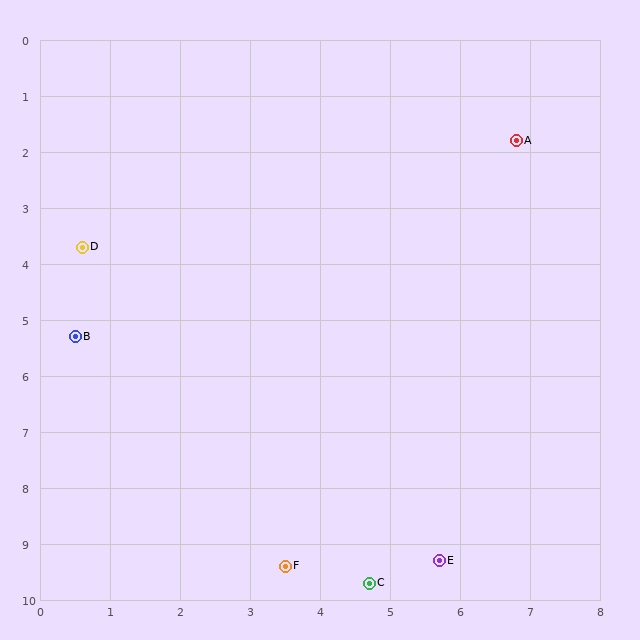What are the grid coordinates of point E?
Point E is at approximately (5.7, 9.3).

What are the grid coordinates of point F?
Point F is at approximately (3.5, 9.4).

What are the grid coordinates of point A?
Point A is at approximately (6.8, 1.8).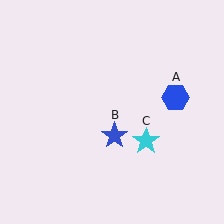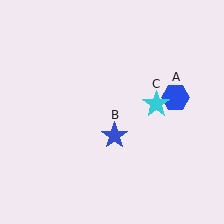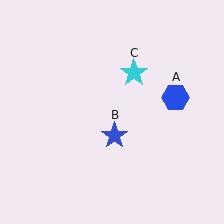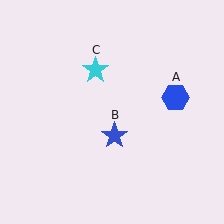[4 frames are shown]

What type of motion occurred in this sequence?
The cyan star (object C) rotated counterclockwise around the center of the scene.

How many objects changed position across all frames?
1 object changed position: cyan star (object C).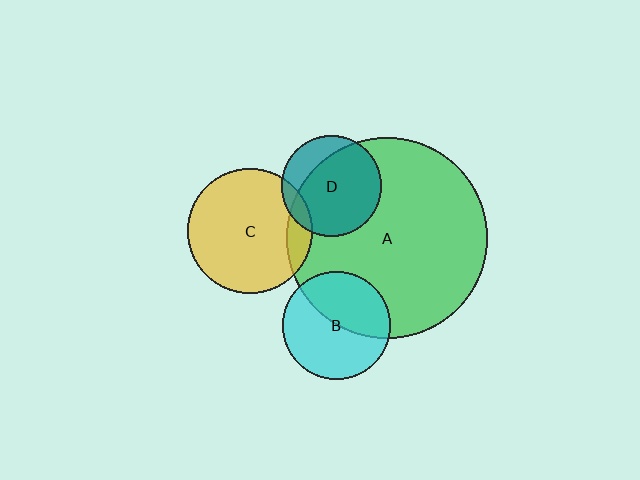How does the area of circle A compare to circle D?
Approximately 4.0 times.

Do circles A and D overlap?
Yes.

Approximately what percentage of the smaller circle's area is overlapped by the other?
Approximately 75%.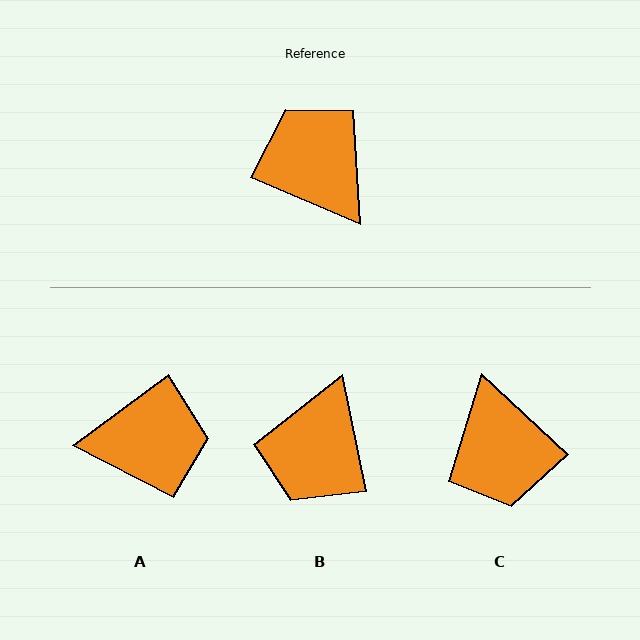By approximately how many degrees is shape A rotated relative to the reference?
Approximately 120 degrees clockwise.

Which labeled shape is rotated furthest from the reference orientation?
C, about 160 degrees away.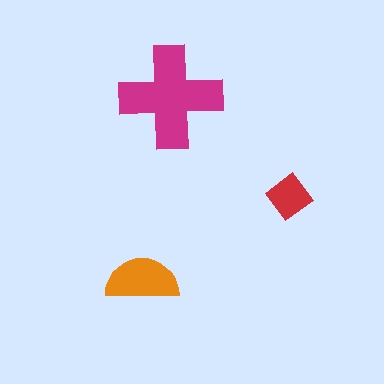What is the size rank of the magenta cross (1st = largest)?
1st.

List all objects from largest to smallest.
The magenta cross, the orange semicircle, the red diamond.